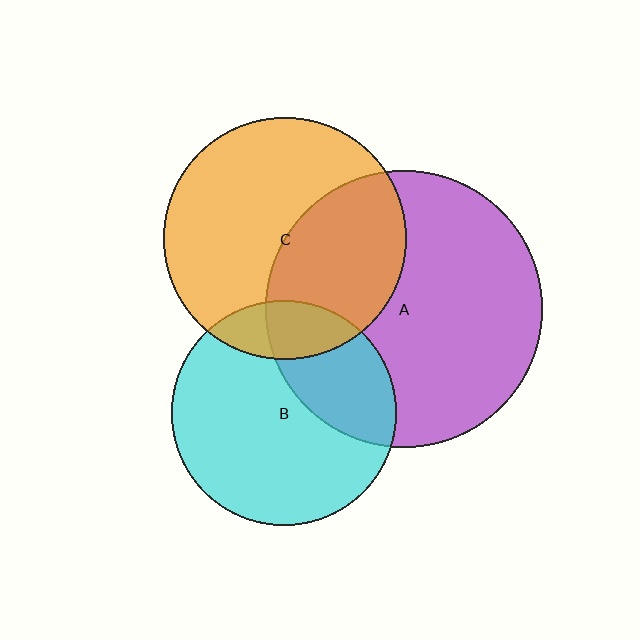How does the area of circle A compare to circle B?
Approximately 1.5 times.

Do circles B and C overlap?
Yes.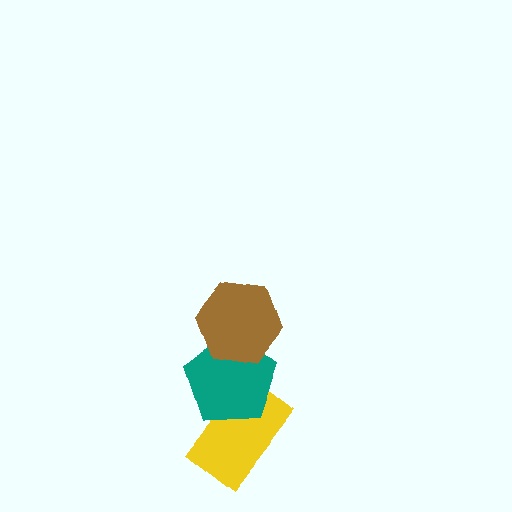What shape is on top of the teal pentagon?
The brown hexagon is on top of the teal pentagon.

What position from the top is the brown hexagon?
The brown hexagon is 1st from the top.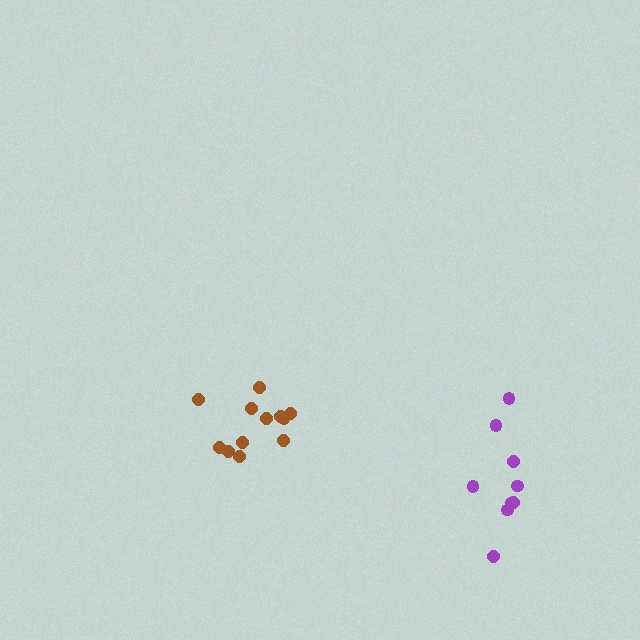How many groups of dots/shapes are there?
There are 2 groups.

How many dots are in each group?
Group 1: 12 dots, Group 2: 9 dots (21 total).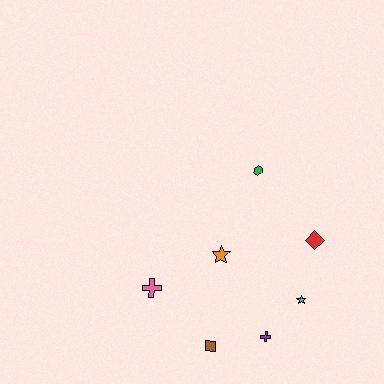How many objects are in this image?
There are 7 objects.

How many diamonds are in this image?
There is 1 diamond.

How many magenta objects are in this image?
There are no magenta objects.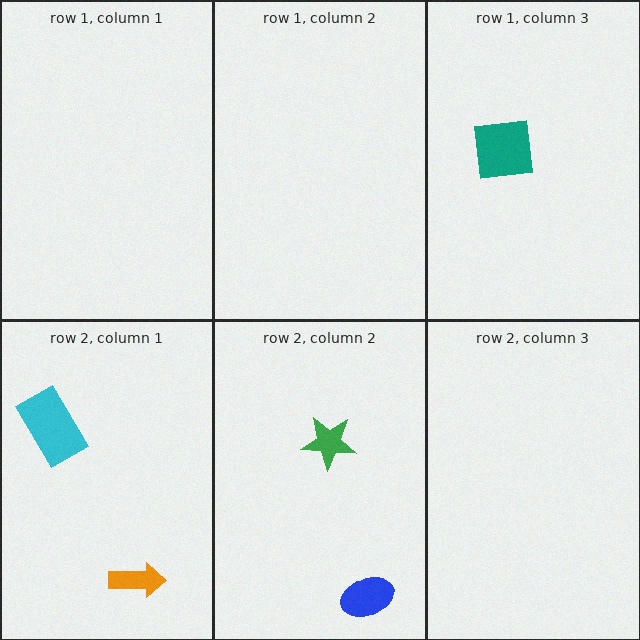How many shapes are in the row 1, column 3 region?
1.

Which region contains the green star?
The row 2, column 2 region.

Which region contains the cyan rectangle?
The row 2, column 1 region.